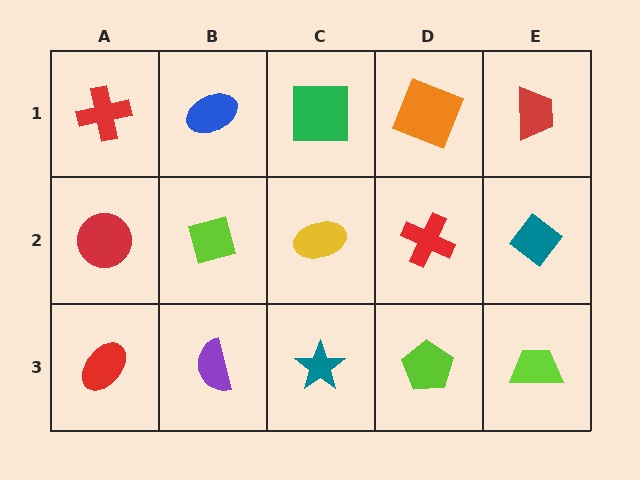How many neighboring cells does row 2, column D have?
4.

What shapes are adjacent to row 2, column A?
A red cross (row 1, column A), a red ellipse (row 3, column A), a lime diamond (row 2, column B).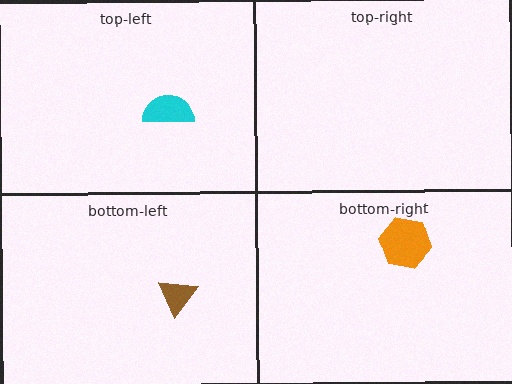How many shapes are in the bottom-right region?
1.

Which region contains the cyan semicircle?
The top-left region.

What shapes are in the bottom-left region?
The brown triangle.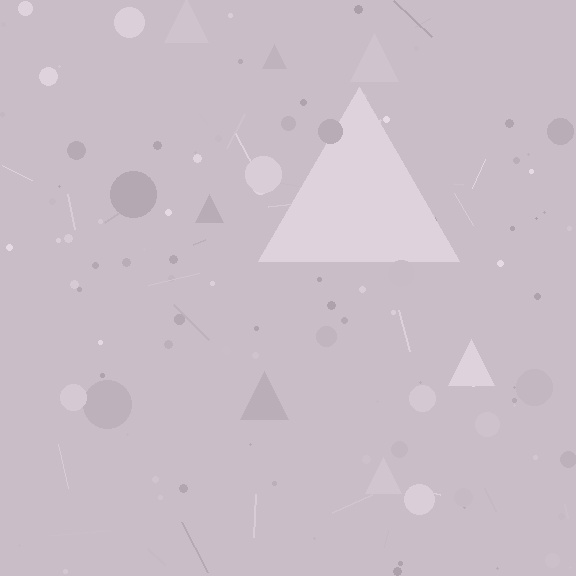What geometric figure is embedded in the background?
A triangle is embedded in the background.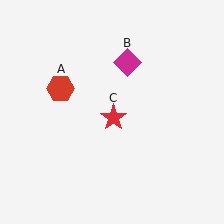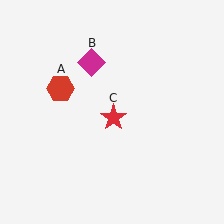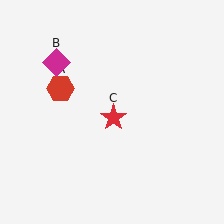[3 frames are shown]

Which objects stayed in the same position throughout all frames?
Red hexagon (object A) and red star (object C) remained stationary.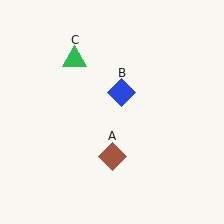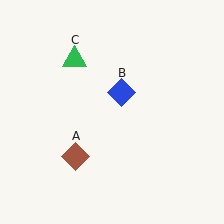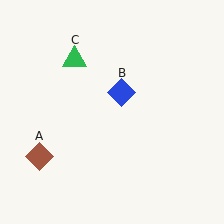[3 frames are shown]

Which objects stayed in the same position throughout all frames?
Blue diamond (object B) and green triangle (object C) remained stationary.